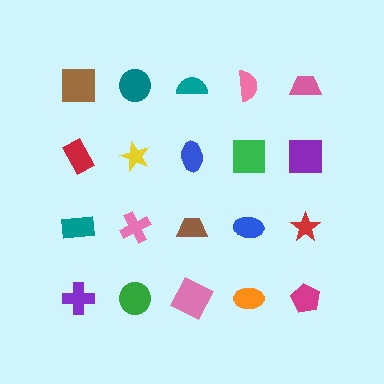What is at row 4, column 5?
A magenta pentagon.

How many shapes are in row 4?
5 shapes.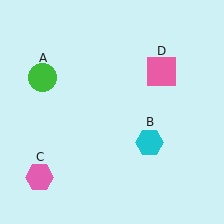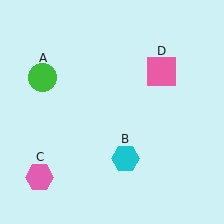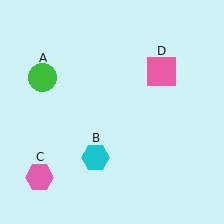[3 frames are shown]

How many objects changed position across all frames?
1 object changed position: cyan hexagon (object B).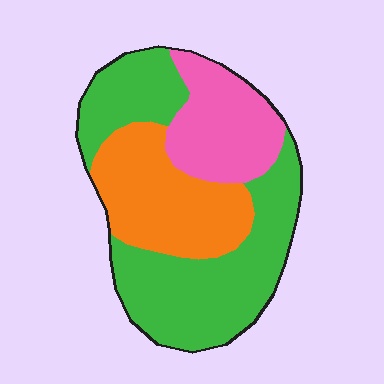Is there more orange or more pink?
Orange.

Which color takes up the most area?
Green, at roughly 50%.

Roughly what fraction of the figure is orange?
Orange takes up about one quarter (1/4) of the figure.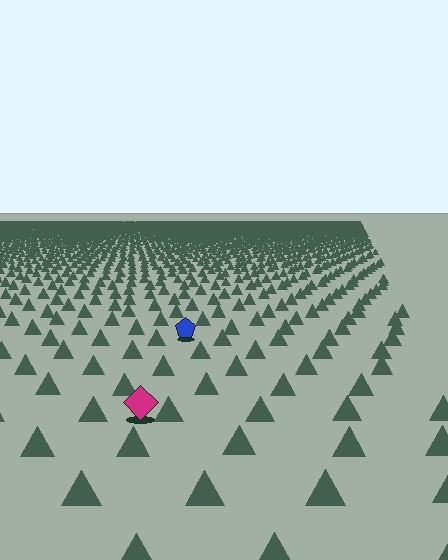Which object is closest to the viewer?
The magenta diamond is closest. The texture marks near it are larger and more spread out.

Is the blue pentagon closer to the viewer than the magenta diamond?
No. The magenta diamond is closer — you can tell from the texture gradient: the ground texture is coarser near it.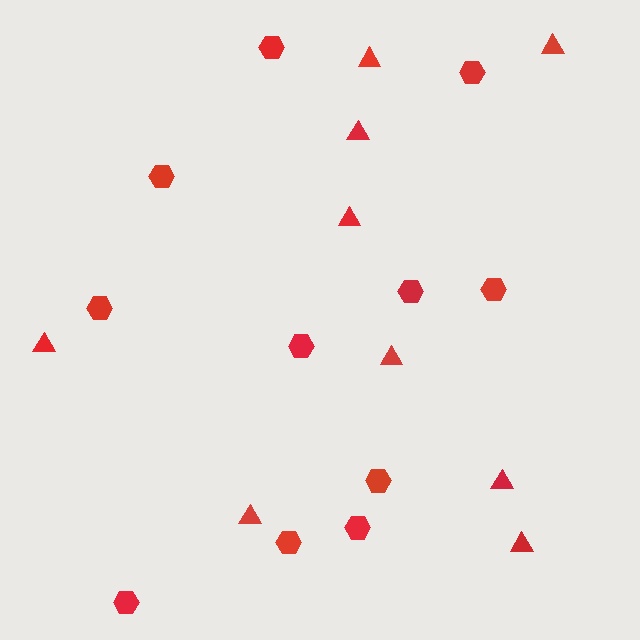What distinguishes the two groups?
There are 2 groups: one group of hexagons (11) and one group of triangles (9).